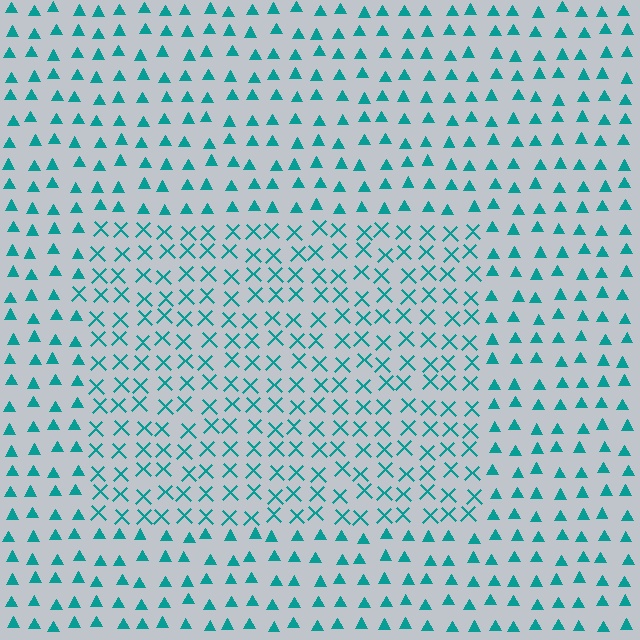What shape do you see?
I see a rectangle.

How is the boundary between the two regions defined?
The boundary is defined by a change in element shape: X marks inside vs. triangles outside. All elements share the same color and spacing.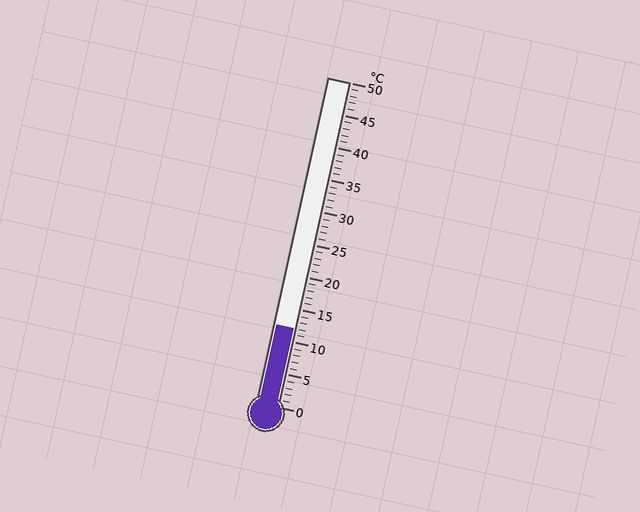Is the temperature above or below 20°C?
The temperature is below 20°C.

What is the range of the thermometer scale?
The thermometer scale ranges from 0°C to 50°C.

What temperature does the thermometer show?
The thermometer shows approximately 12°C.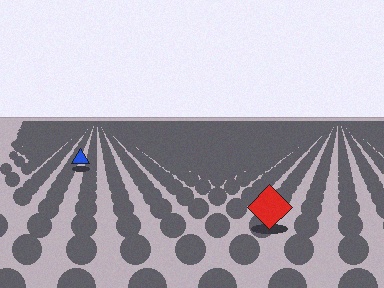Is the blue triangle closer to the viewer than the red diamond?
No. The red diamond is closer — you can tell from the texture gradient: the ground texture is coarser near it.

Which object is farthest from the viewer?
The blue triangle is farthest from the viewer. It appears smaller and the ground texture around it is denser.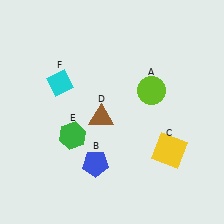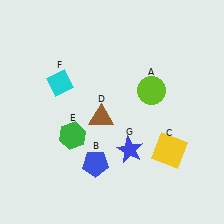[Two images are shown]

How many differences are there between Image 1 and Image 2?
There is 1 difference between the two images.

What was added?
A blue star (G) was added in Image 2.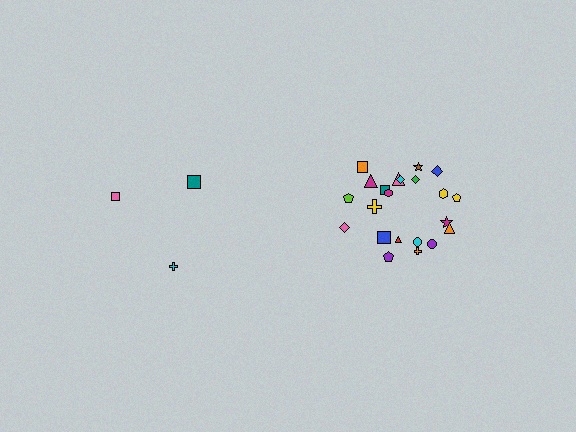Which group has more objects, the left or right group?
The right group.